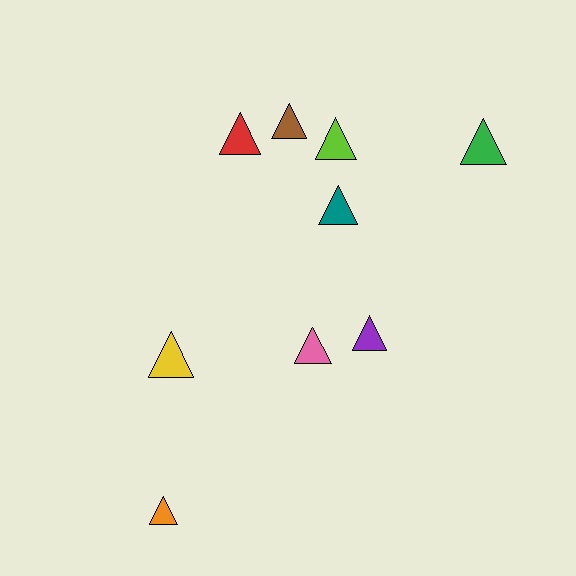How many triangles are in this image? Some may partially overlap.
There are 9 triangles.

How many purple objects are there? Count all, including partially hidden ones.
There is 1 purple object.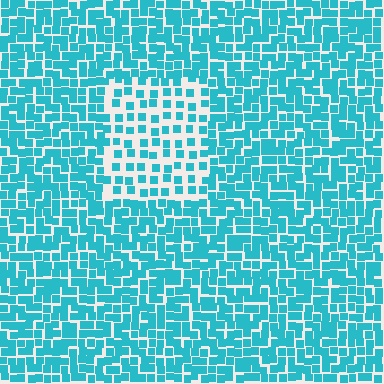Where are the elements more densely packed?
The elements are more densely packed outside the rectangle boundary.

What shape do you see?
I see a rectangle.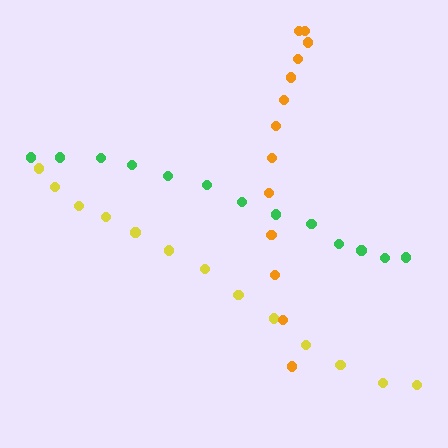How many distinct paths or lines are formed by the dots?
There are 3 distinct paths.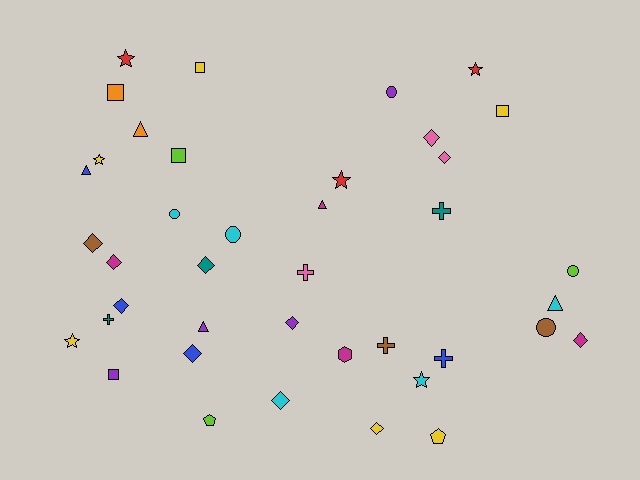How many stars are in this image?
There are 6 stars.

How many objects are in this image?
There are 40 objects.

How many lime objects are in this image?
There are 3 lime objects.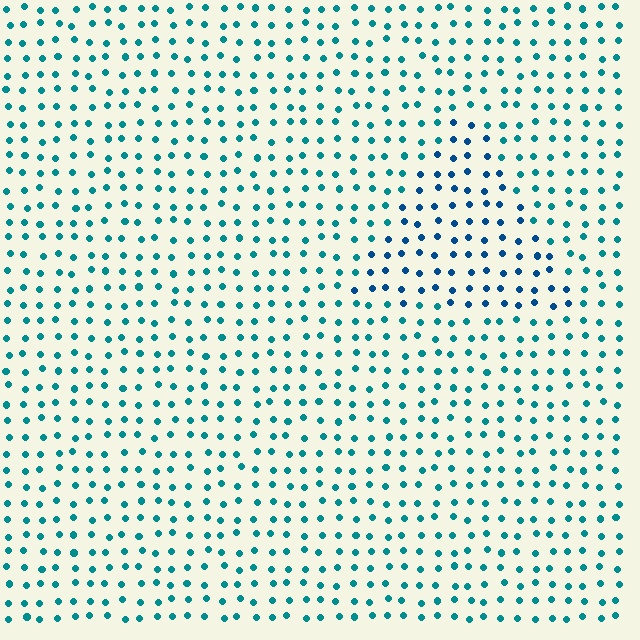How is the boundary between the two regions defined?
The boundary is defined purely by a slight shift in hue (about 28 degrees). Spacing, size, and orientation are identical on both sides.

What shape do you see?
I see a triangle.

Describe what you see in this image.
The image is filled with small teal elements in a uniform arrangement. A triangle-shaped region is visible where the elements are tinted to a slightly different hue, forming a subtle color boundary.